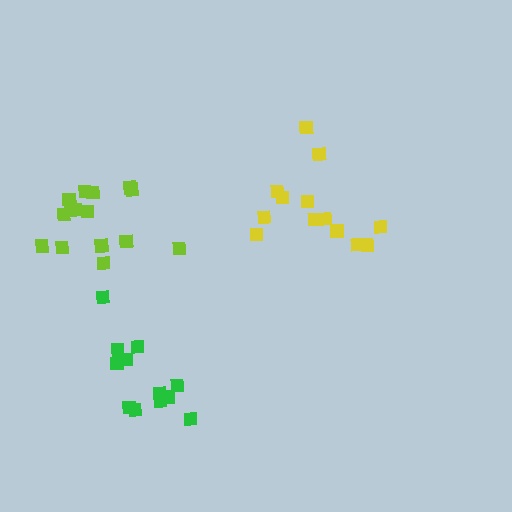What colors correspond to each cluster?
The clusters are colored: yellow, lime, green.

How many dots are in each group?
Group 1: 13 dots, Group 2: 15 dots, Group 3: 12 dots (40 total).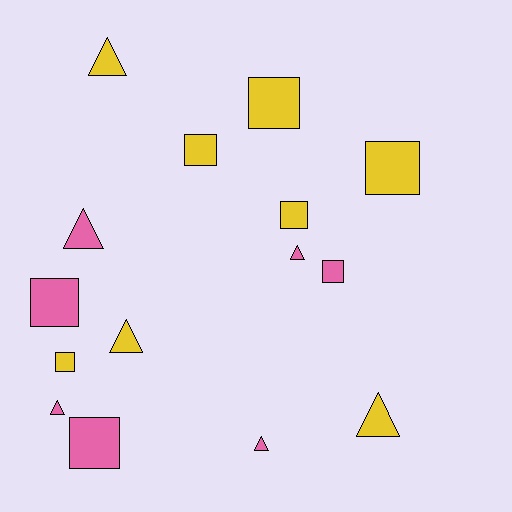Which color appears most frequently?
Yellow, with 8 objects.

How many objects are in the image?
There are 15 objects.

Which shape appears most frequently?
Square, with 8 objects.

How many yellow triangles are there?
There are 3 yellow triangles.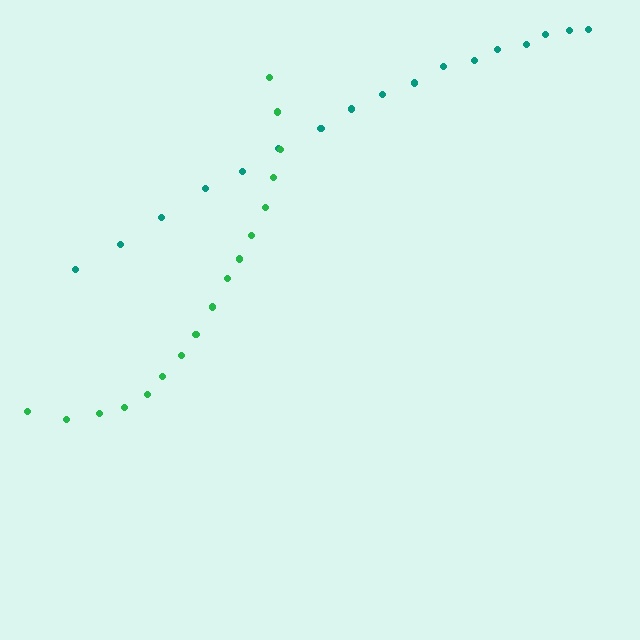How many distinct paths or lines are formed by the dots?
There are 2 distinct paths.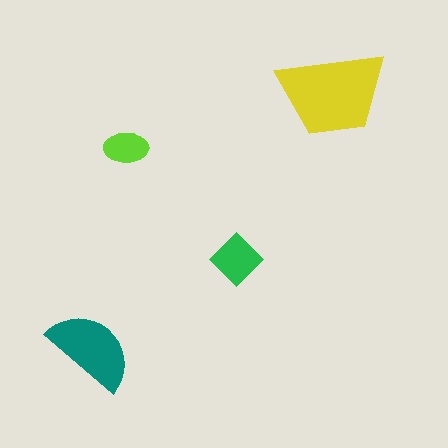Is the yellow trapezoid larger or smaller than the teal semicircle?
Larger.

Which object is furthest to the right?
The yellow trapezoid is rightmost.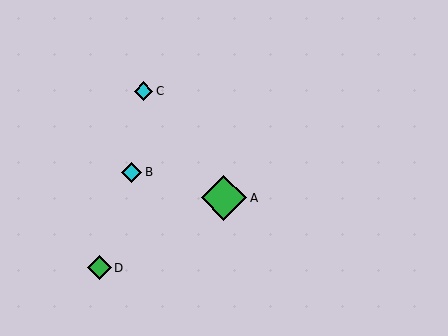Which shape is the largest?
The green diamond (labeled A) is the largest.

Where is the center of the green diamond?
The center of the green diamond is at (224, 198).